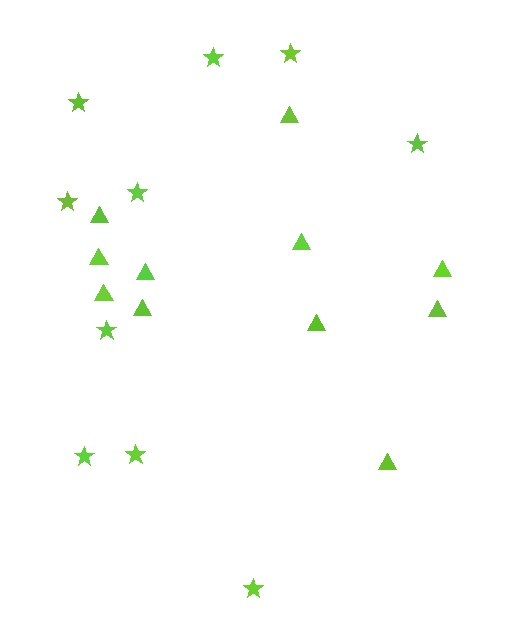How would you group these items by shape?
There are 2 groups: one group of stars (10) and one group of triangles (11).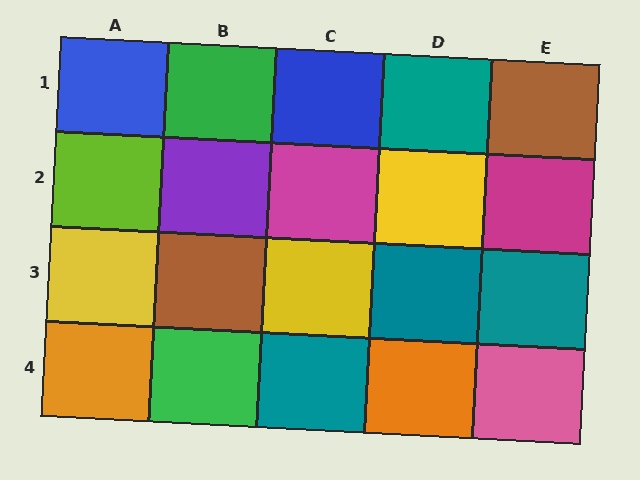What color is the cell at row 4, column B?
Green.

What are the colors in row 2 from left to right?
Lime, purple, magenta, yellow, magenta.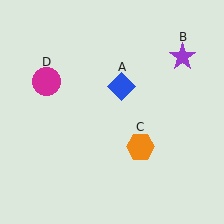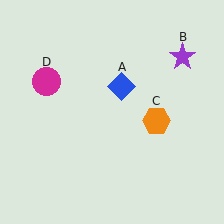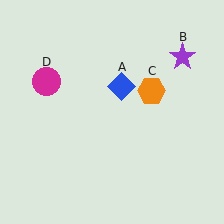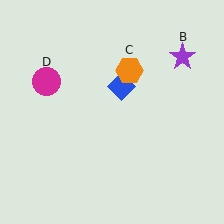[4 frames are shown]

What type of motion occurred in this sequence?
The orange hexagon (object C) rotated counterclockwise around the center of the scene.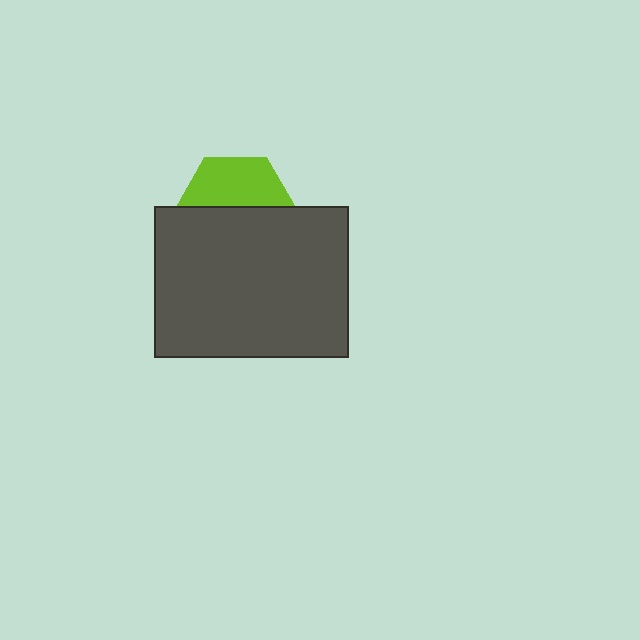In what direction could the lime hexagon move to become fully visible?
The lime hexagon could move up. That would shift it out from behind the dark gray rectangle entirely.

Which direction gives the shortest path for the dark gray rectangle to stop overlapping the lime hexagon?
Moving down gives the shortest separation.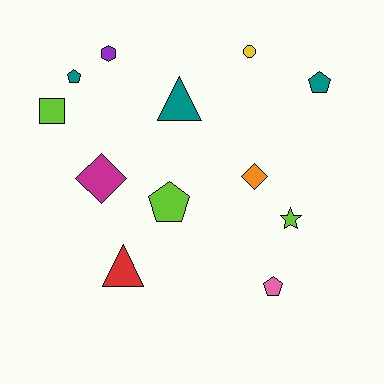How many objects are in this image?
There are 12 objects.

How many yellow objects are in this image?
There is 1 yellow object.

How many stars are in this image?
There is 1 star.